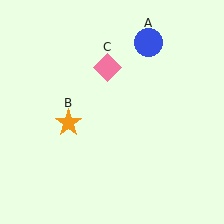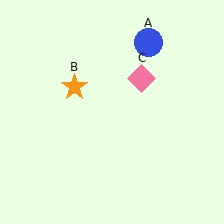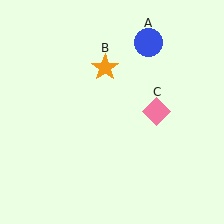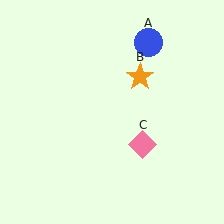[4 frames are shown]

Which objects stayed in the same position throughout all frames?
Blue circle (object A) remained stationary.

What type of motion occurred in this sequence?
The orange star (object B), pink diamond (object C) rotated clockwise around the center of the scene.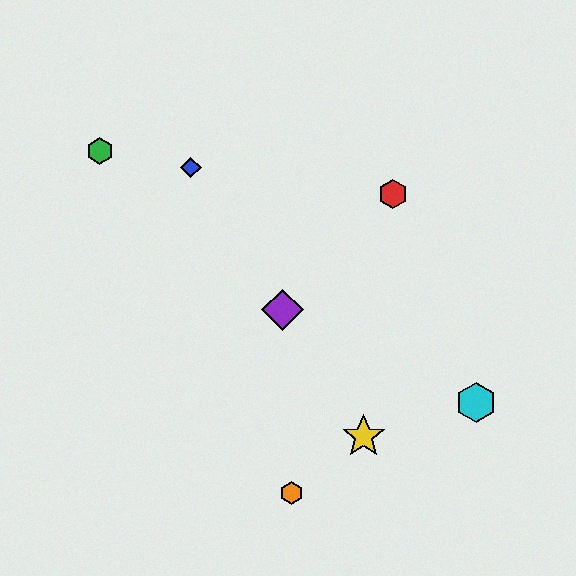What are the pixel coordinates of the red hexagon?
The red hexagon is at (393, 194).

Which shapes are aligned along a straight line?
The blue diamond, the yellow star, the purple diamond are aligned along a straight line.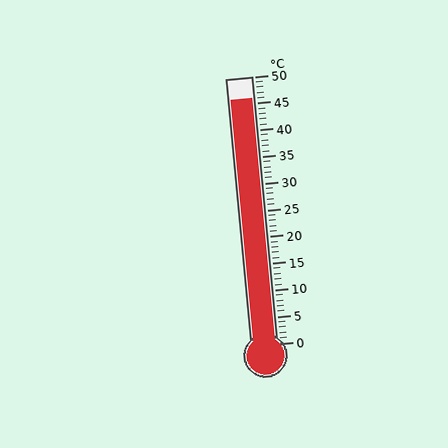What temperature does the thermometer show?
The thermometer shows approximately 46°C.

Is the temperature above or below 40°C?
The temperature is above 40°C.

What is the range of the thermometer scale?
The thermometer scale ranges from 0°C to 50°C.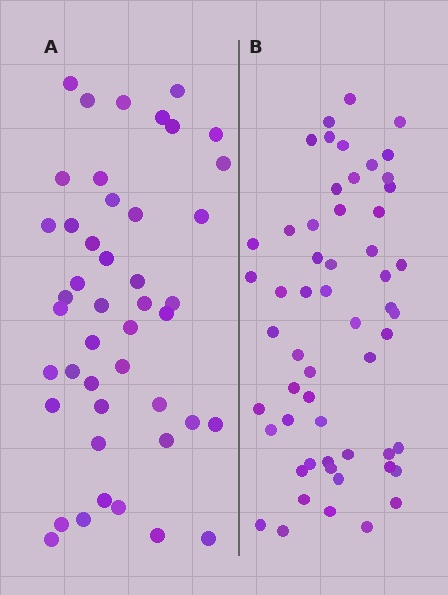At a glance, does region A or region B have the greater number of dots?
Region B (the right region) has more dots.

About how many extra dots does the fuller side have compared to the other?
Region B has roughly 12 or so more dots than region A.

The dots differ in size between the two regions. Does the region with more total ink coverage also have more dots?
No. Region A has more total ink coverage because its dots are larger, but region B actually contains more individual dots. Total area can be misleading — the number of items is what matters here.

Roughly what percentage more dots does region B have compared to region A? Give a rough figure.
About 25% more.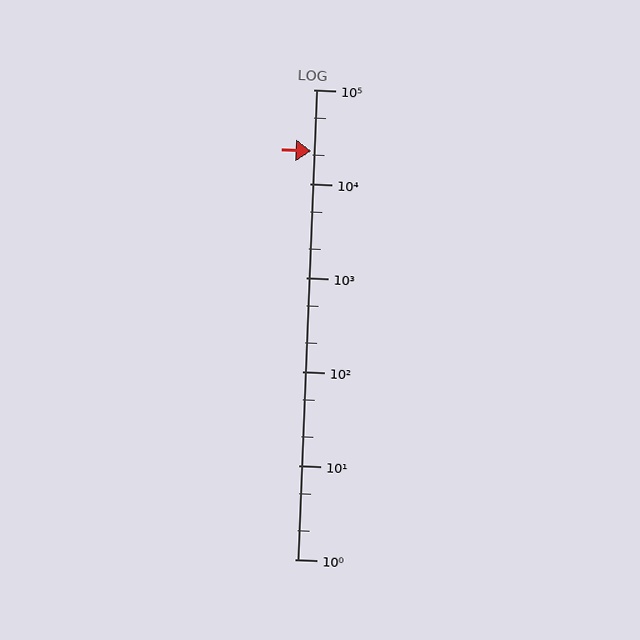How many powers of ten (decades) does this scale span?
The scale spans 5 decades, from 1 to 100000.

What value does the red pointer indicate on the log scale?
The pointer indicates approximately 22000.